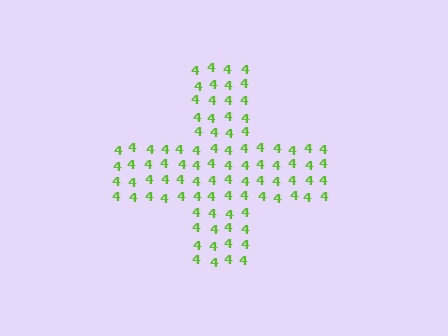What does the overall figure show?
The overall figure shows a cross.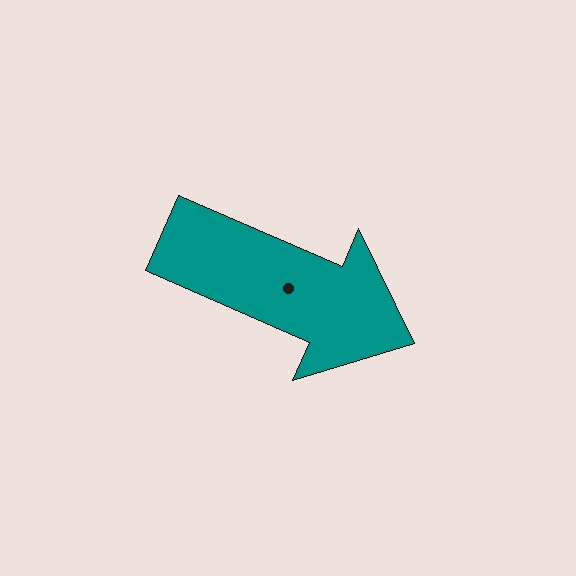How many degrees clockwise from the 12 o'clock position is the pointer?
Approximately 114 degrees.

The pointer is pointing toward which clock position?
Roughly 4 o'clock.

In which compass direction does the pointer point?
Southeast.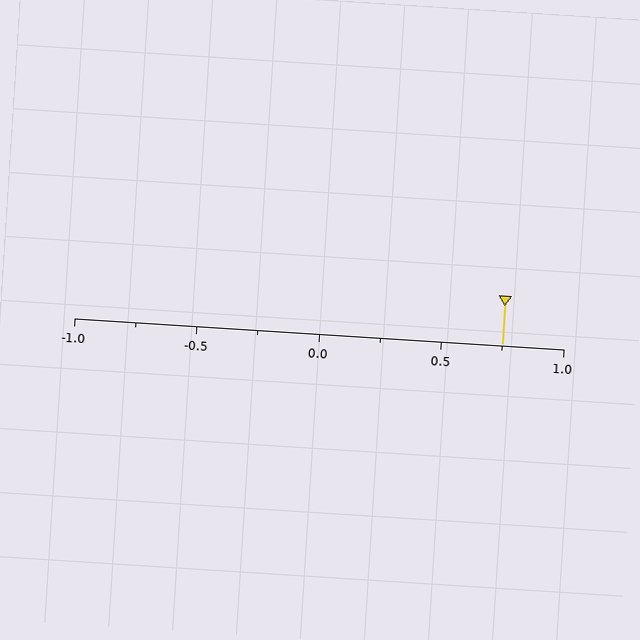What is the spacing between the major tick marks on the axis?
The major ticks are spaced 0.5 apart.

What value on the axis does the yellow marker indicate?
The marker indicates approximately 0.75.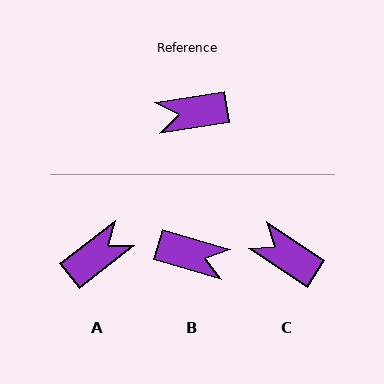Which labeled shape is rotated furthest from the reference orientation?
B, about 154 degrees away.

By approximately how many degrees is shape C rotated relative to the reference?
Approximately 43 degrees clockwise.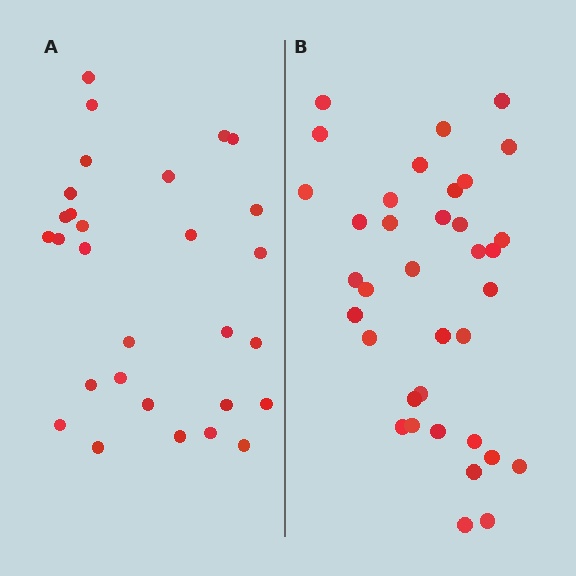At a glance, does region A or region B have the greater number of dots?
Region B (the right region) has more dots.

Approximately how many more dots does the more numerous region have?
Region B has roughly 8 or so more dots than region A.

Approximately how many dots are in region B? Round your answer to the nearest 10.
About 40 dots. (The exact count is 36, which rounds to 40.)